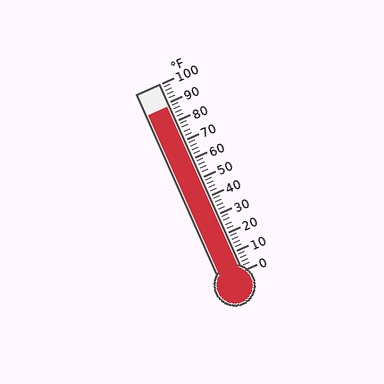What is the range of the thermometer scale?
The thermometer scale ranges from 0°F to 100°F.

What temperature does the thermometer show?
The thermometer shows approximately 88°F.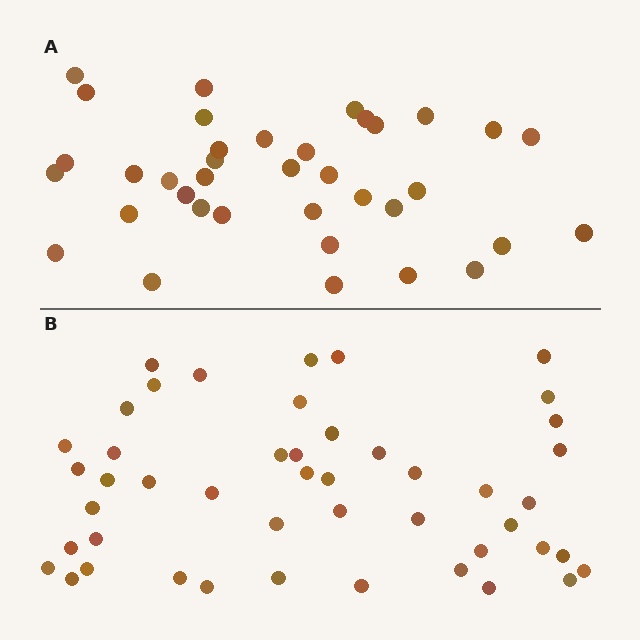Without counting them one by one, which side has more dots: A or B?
Region B (the bottom region) has more dots.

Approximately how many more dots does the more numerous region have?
Region B has roughly 10 or so more dots than region A.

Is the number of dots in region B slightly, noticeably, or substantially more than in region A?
Region B has noticeably more, but not dramatically so. The ratio is roughly 1.3 to 1.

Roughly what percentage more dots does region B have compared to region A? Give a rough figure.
About 25% more.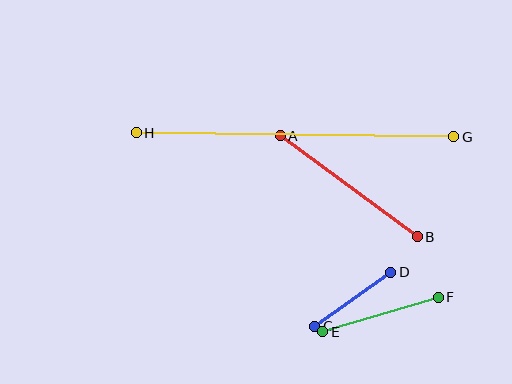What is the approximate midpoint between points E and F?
The midpoint is at approximately (381, 314) pixels.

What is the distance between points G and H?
The distance is approximately 318 pixels.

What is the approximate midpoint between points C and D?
The midpoint is at approximately (353, 299) pixels.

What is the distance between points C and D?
The distance is approximately 93 pixels.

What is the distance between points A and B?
The distance is approximately 170 pixels.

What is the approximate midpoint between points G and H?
The midpoint is at approximately (295, 135) pixels.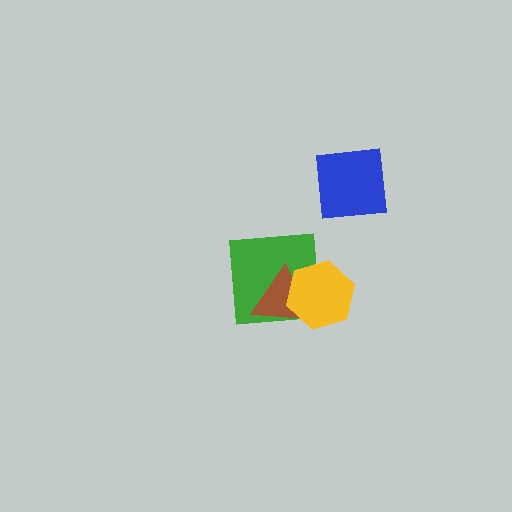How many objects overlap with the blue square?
0 objects overlap with the blue square.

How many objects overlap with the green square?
2 objects overlap with the green square.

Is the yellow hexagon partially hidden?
No, no other shape covers it.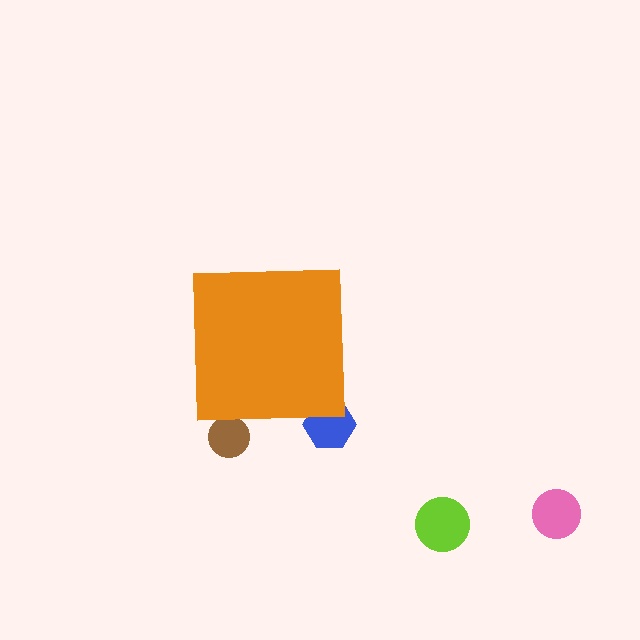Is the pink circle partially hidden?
No, the pink circle is fully visible.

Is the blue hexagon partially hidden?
Yes, the blue hexagon is partially hidden behind the orange square.